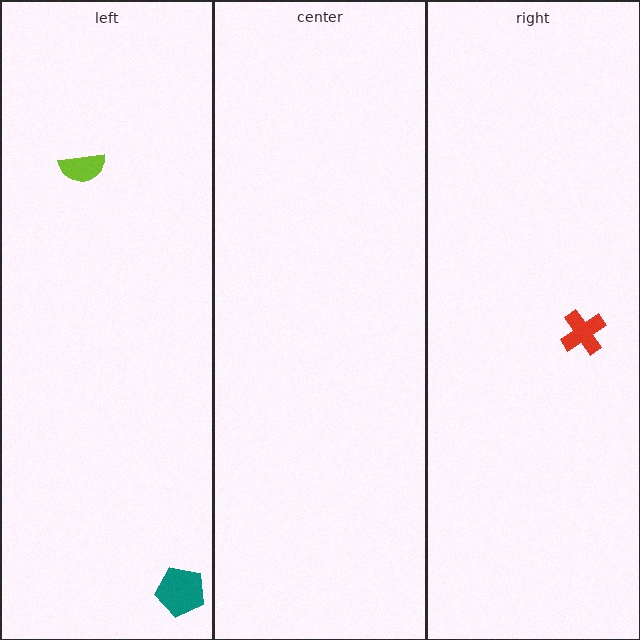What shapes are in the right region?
The red cross.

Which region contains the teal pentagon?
The left region.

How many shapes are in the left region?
2.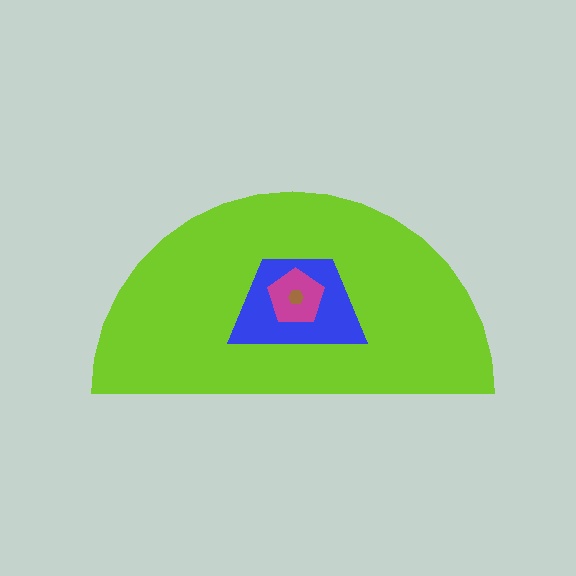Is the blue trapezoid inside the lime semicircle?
Yes.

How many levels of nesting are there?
4.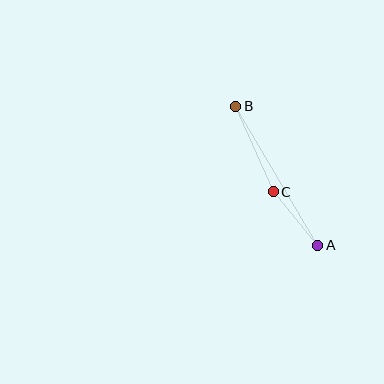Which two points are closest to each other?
Points A and C are closest to each other.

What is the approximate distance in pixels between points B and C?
The distance between B and C is approximately 93 pixels.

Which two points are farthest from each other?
Points A and B are farthest from each other.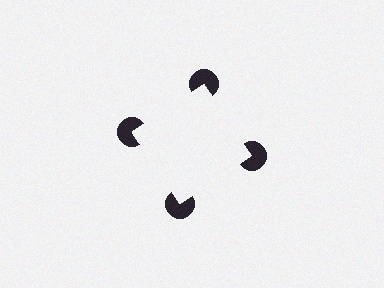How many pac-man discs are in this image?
There are 4 — one at each vertex of the illusory square.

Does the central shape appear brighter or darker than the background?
It typically appears slightly brighter than the background, even though no actual brightness change is drawn.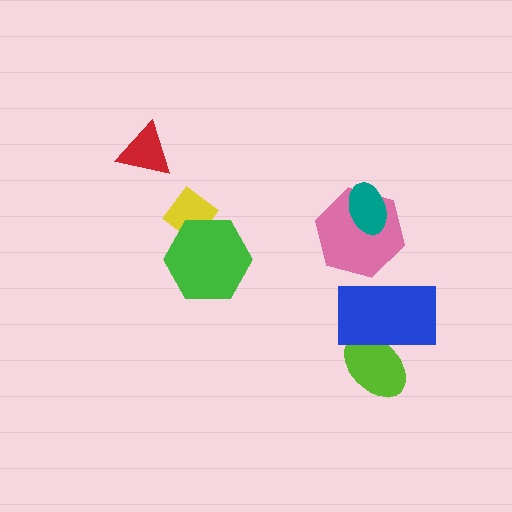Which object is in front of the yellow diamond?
The green hexagon is in front of the yellow diamond.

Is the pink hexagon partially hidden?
Yes, it is partially covered by another shape.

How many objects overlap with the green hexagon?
1 object overlaps with the green hexagon.